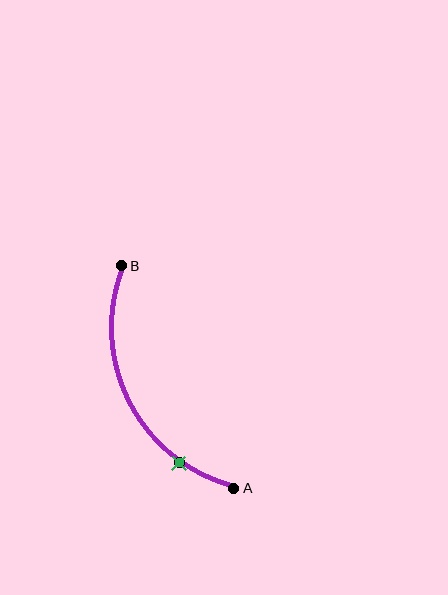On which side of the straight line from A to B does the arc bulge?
The arc bulges to the left of the straight line connecting A and B.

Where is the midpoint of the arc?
The arc midpoint is the point on the curve farthest from the straight line joining A and B. It sits to the left of that line.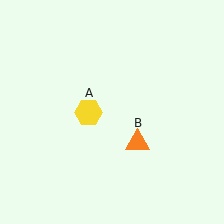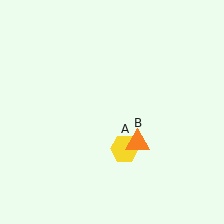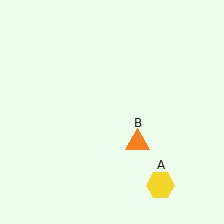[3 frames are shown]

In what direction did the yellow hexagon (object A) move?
The yellow hexagon (object A) moved down and to the right.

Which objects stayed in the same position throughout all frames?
Orange triangle (object B) remained stationary.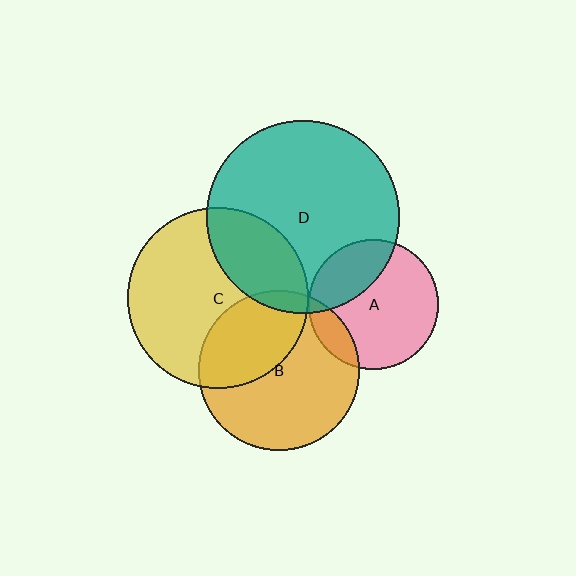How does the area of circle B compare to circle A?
Approximately 1.5 times.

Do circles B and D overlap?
Yes.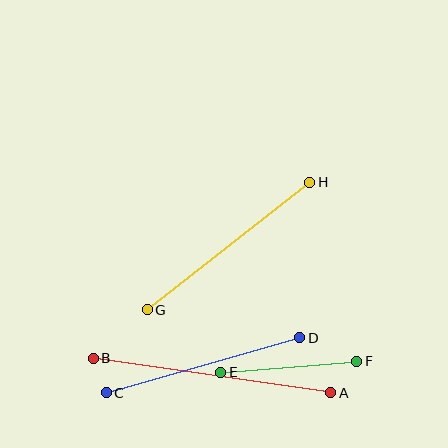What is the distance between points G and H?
The distance is approximately 206 pixels.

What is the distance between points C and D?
The distance is approximately 201 pixels.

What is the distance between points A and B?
The distance is approximately 240 pixels.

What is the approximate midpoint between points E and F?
The midpoint is at approximately (289, 367) pixels.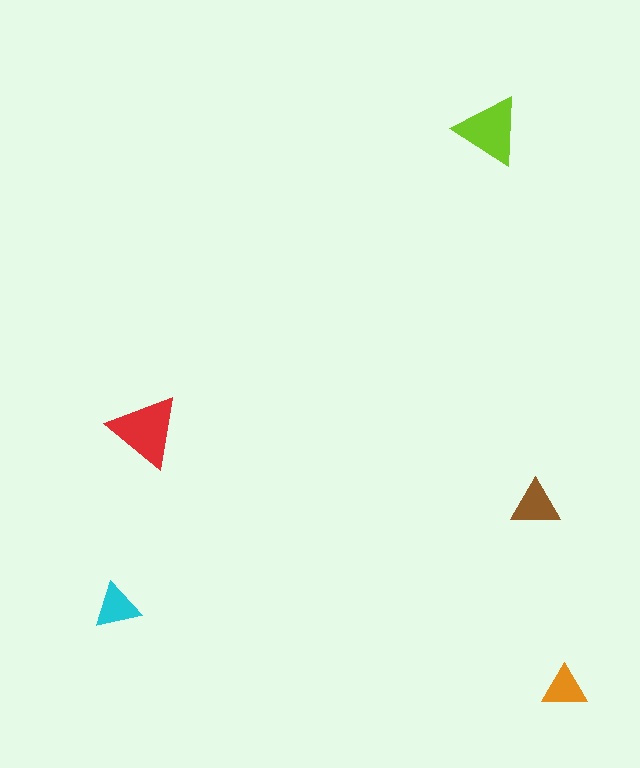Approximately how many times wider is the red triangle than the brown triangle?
About 1.5 times wider.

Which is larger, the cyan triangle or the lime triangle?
The lime one.